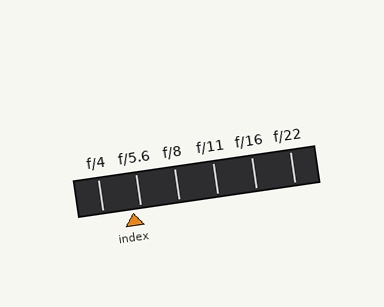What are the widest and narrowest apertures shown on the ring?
The widest aperture shown is f/4 and the narrowest is f/22.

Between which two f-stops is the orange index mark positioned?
The index mark is between f/4 and f/5.6.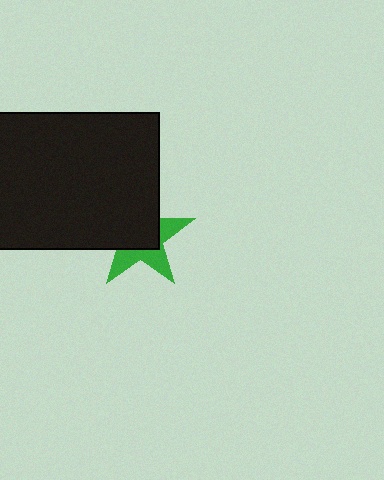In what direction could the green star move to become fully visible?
The green star could move toward the lower-right. That would shift it out from behind the black rectangle entirely.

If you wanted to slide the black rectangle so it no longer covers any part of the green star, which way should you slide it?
Slide it toward the upper-left — that is the most direct way to separate the two shapes.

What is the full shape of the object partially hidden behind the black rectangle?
The partially hidden object is a green star.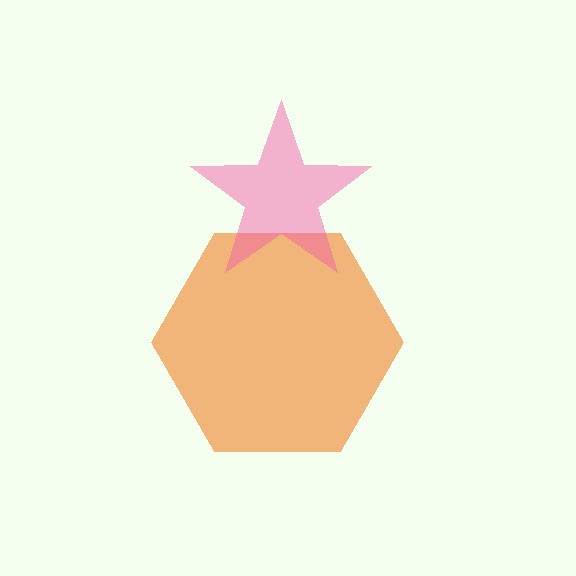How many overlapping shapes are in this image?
There are 2 overlapping shapes in the image.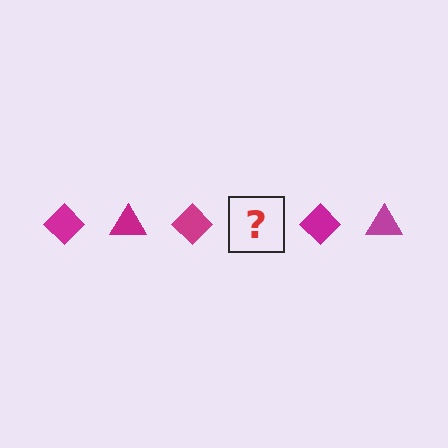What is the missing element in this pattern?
The missing element is a magenta triangle.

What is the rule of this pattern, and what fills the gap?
The rule is that the pattern cycles through diamond, triangle shapes in magenta. The gap should be filled with a magenta triangle.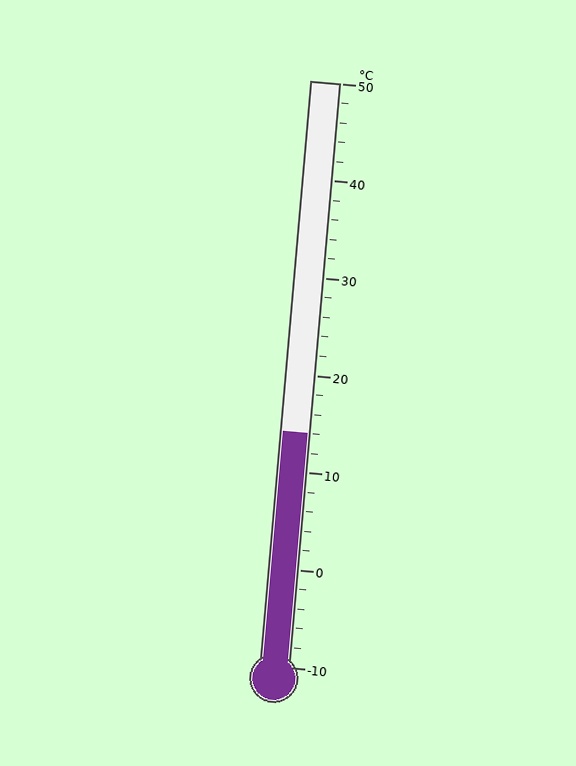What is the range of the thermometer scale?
The thermometer scale ranges from -10°C to 50°C.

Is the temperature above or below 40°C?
The temperature is below 40°C.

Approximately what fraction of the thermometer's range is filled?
The thermometer is filled to approximately 40% of its range.